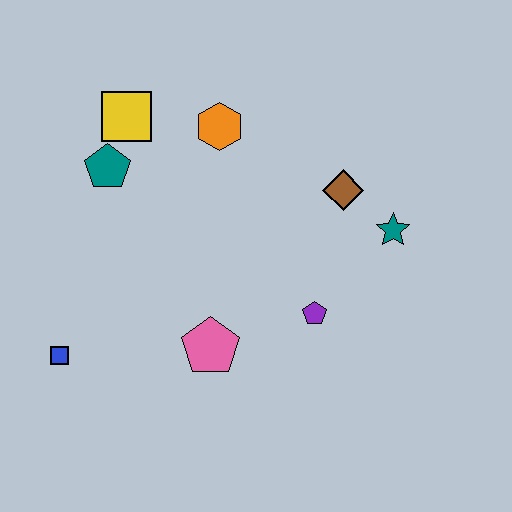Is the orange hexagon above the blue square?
Yes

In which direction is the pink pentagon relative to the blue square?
The pink pentagon is to the right of the blue square.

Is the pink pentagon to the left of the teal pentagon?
No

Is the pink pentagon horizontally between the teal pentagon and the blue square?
No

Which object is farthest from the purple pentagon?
The yellow square is farthest from the purple pentagon.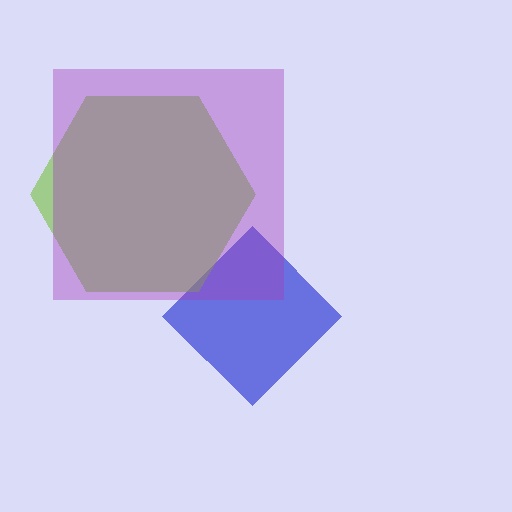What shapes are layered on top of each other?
The layered shapes are: a blue diamond, a lime hexagon, a purple square.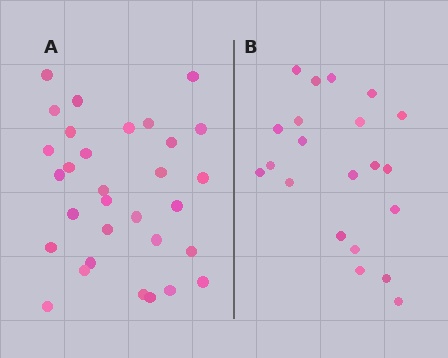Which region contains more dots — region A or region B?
Region A (the left region) has more dots.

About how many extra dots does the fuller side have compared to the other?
Region A has roughly 10 or so more dots than region B.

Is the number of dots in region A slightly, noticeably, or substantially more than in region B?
Region A has substantially more. The ratio is roughly 1.5 to 1.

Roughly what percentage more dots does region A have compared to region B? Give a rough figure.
About 50% more.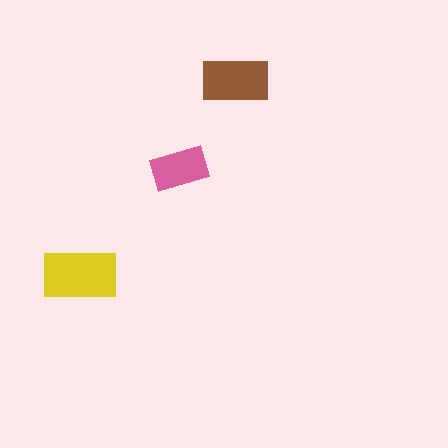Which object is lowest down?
The yellow rectangle is bottommost.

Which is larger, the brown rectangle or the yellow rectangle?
The yellow one.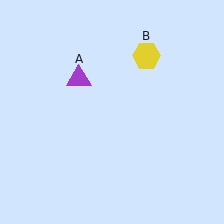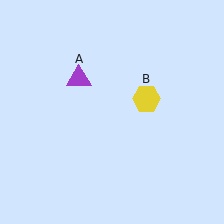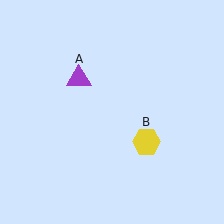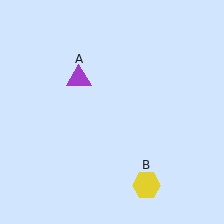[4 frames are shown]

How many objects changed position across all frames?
1 object changed position: yellow hexagon (object B).